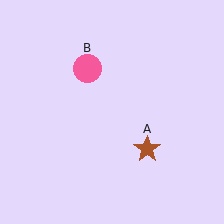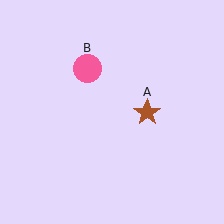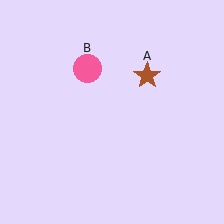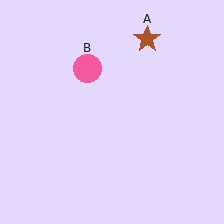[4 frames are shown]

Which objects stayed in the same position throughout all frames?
Pink circle (object B) remained stationary.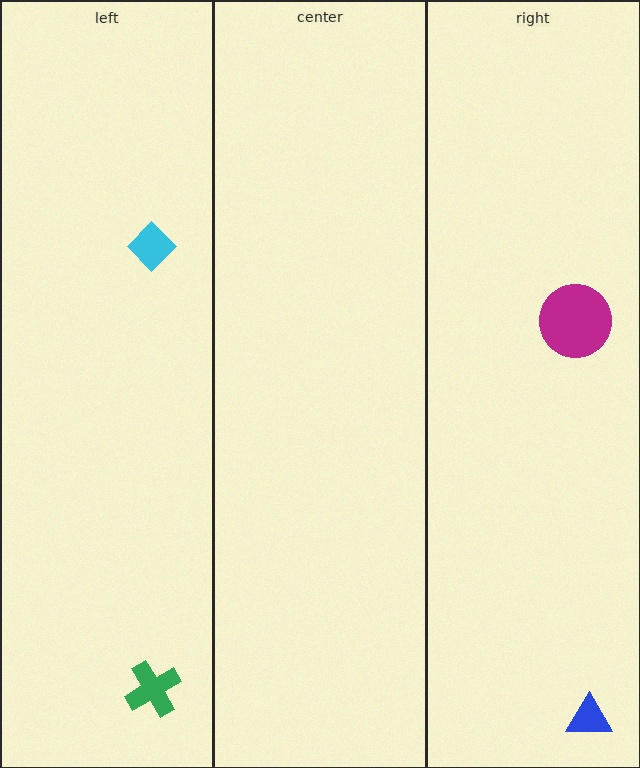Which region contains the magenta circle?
The right region.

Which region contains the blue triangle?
The right region.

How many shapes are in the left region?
2.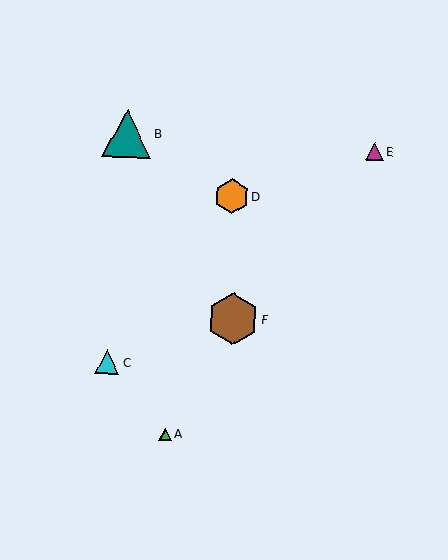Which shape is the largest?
The brown hexagon (labeled F) is the largest.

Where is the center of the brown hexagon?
The center of the brown hexagon is at (233, 319).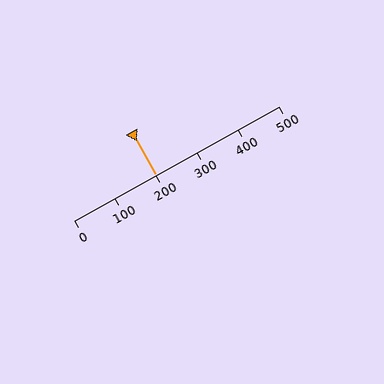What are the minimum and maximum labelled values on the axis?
The axis runs from 0 to 500.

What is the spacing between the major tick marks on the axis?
The major ticks are spaced 100 apart.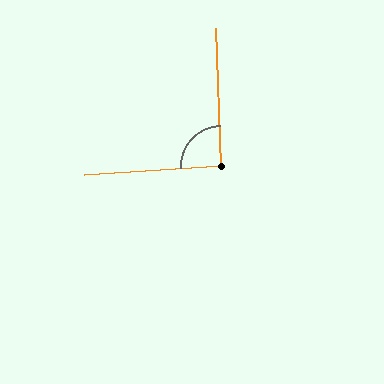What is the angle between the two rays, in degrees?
Approximately 92 degrees.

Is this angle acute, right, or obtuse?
It is approximately a right angle.